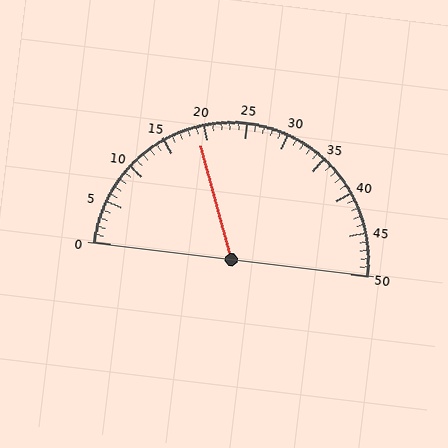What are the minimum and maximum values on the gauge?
The gauge ranges from 0 to 50.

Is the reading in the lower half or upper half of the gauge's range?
The reading is in the lower half of the range (0 to 50).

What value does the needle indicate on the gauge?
The needle indicates approximately 19.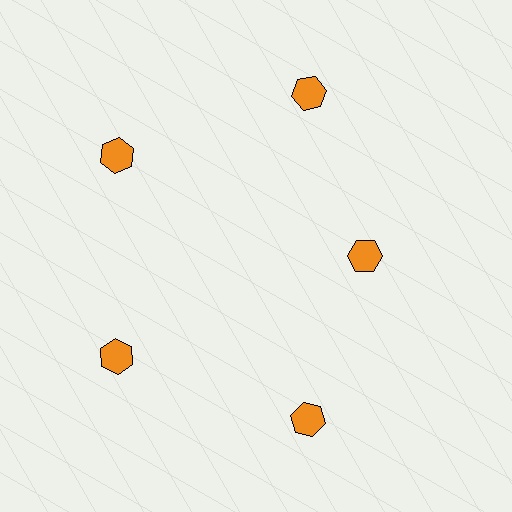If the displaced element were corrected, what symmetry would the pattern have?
It would have 5-fold rotational symmetry — the pattern would map onto itself every 72 degrees.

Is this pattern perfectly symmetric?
No. The 5 orange hexagons are arranged in a ring, but one element near the 3 o'clock position is pulled inward toward the center, breaking the 5-fold rotational symmetry.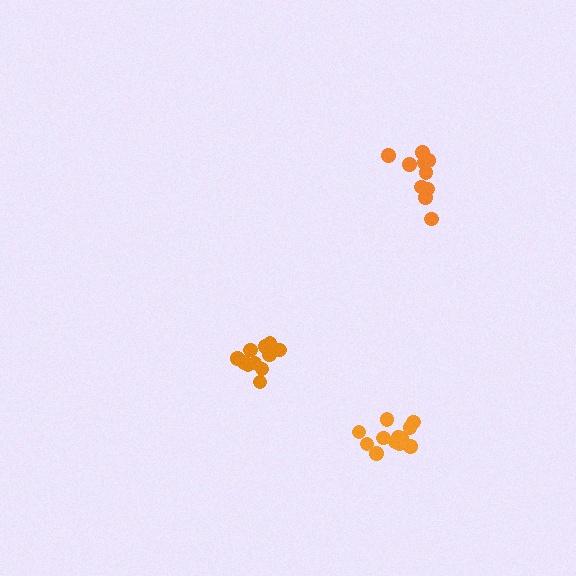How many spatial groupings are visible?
There are 3 spatial groupings.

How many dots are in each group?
Group 1: 12 dots, Group 2: 11 dots, Group 3: 10 dots (33 total).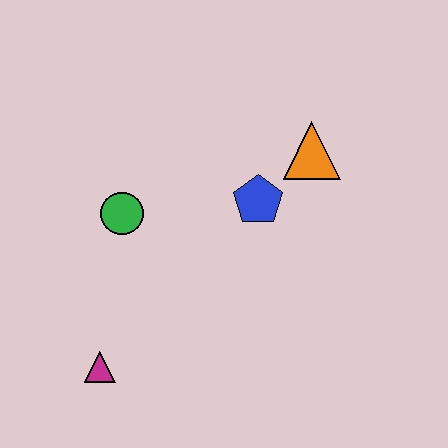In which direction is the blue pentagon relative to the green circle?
The blue pentagon is to the right of the green circle.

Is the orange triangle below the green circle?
No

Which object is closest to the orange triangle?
The blue pentagon is closest to the orange triangle.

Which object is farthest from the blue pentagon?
The magenta triangle is farthest from the blue pentagon.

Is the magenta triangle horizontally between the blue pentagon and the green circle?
No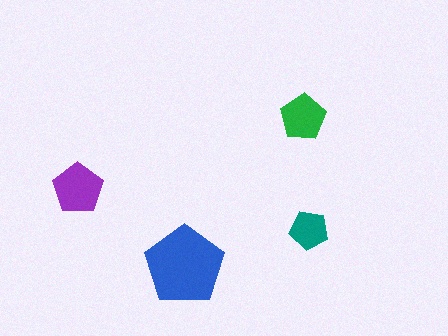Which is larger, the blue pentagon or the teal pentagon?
The blue one.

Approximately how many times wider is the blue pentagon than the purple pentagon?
About 1.5 times wider.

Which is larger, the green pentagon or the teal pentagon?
The green one.